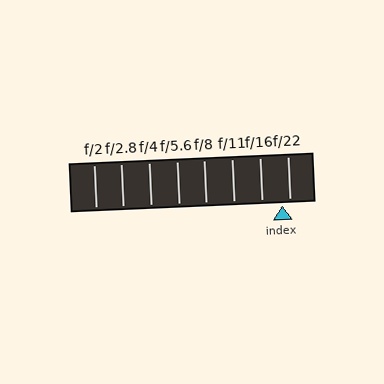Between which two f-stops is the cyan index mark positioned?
The index mark is between f/16 and f/22.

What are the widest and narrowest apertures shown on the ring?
The widest aperture shown is f/2 and the narrowest is f/22.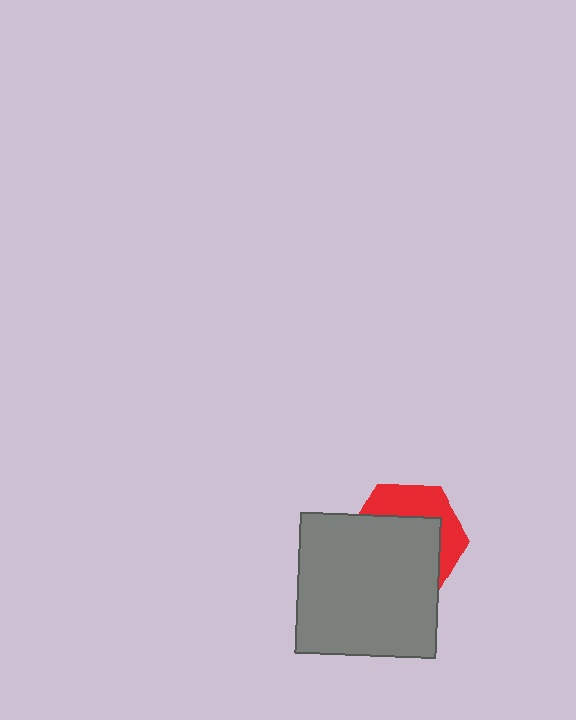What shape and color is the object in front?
The object in front is a gray square.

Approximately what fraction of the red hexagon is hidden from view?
Roughly 63% of the red hexagon is hidden behind the gray square.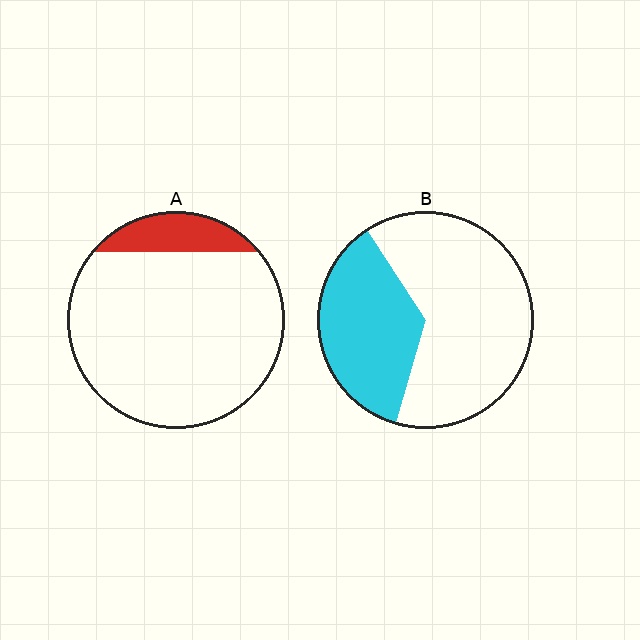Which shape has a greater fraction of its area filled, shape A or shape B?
Shape B.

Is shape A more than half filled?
No.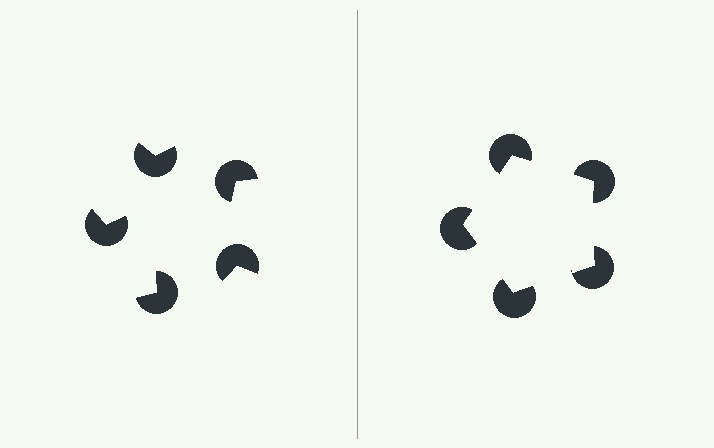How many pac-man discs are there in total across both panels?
10 — 5 on each side.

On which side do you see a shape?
An illusory pentagon appears on the right side. On the left side the wedge cuts are rotated, so no coherent shape forms.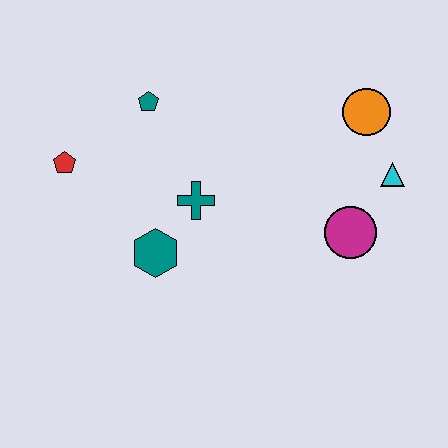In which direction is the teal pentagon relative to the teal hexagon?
The teal pentagon is above the teal hexagon.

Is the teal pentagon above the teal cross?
Yes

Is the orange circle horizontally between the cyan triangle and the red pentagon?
Yes